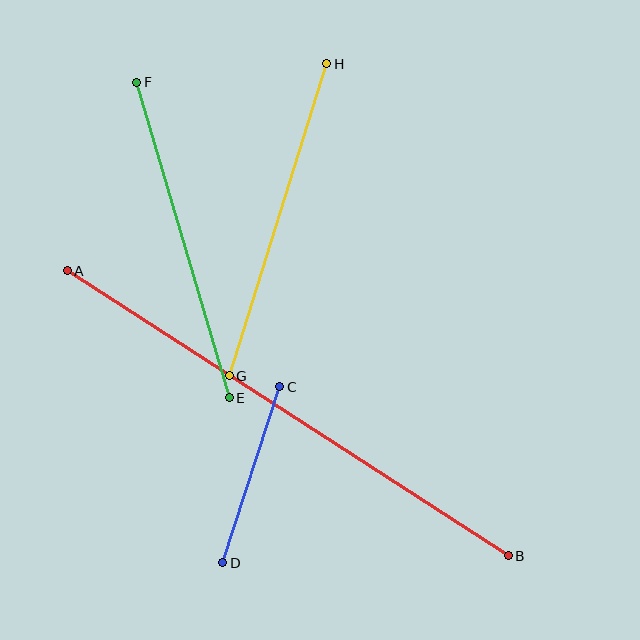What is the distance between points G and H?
The distance is approximately 327 pixels.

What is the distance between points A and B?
The distance is approximately 525 pixels.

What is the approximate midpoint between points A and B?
The midpoint is at approximately (288, 413) pixels.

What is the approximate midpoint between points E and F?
The midpoint is at approximately (183, 240) pixels.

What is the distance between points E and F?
The distance is approximately 329 pixels.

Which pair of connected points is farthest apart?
Points A and B are farthest apart.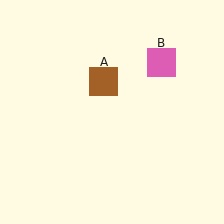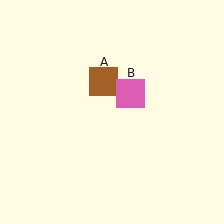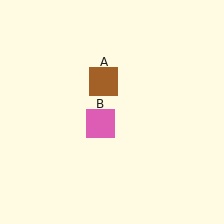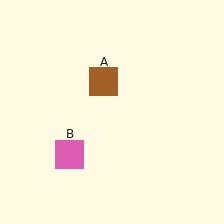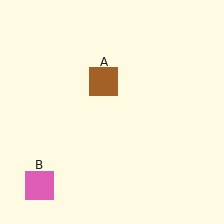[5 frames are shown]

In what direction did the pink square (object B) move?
The pink square (object B) moved down and to the left.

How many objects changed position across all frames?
1 object changed position: pink square (object B).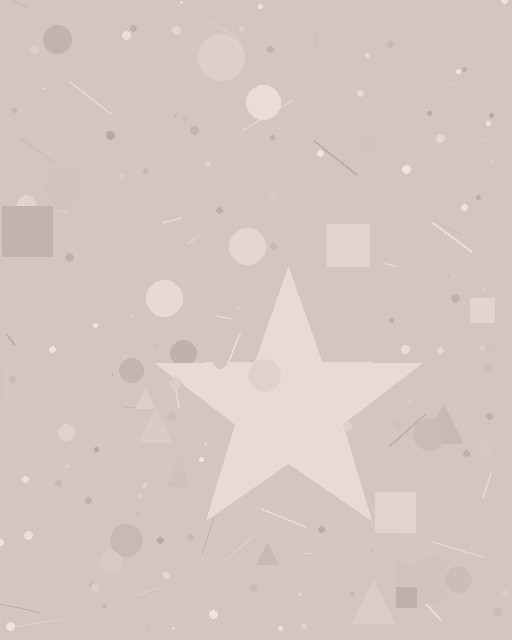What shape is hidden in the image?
A star is hidden in the image.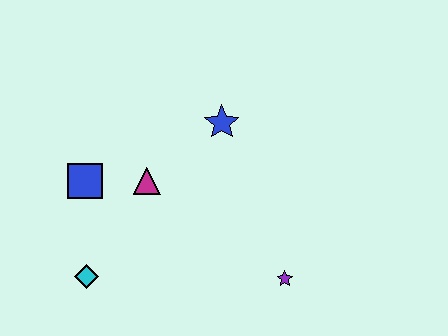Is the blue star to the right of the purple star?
No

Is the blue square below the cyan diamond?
No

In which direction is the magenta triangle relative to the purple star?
The magenta triangle is to the left of the purple star.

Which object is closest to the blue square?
The magenta triangle is closest to the blue square.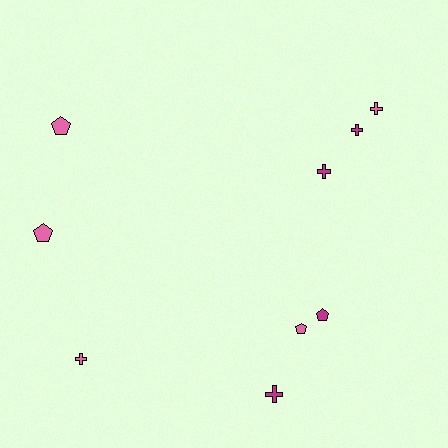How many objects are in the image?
There are 9 objects.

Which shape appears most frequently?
Cross, with 5 objects.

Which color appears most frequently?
Pink, with 5 objects.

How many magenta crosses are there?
There are 3 magenta crosses.